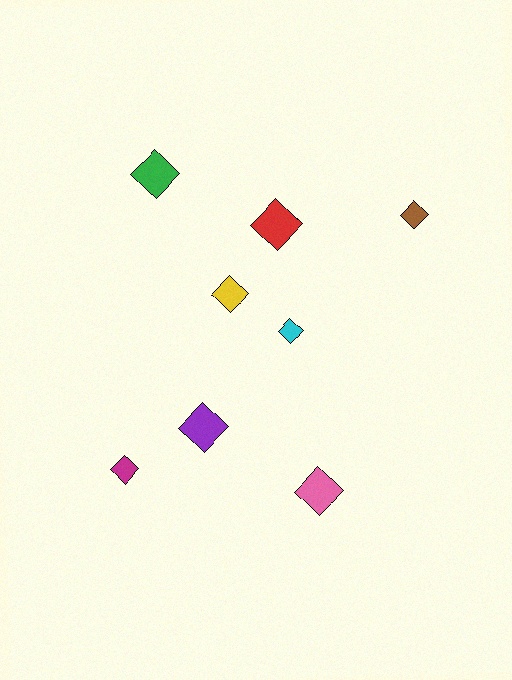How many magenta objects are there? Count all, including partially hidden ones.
There is 1 magenta object.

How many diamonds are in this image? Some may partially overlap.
There are 8 diamonds.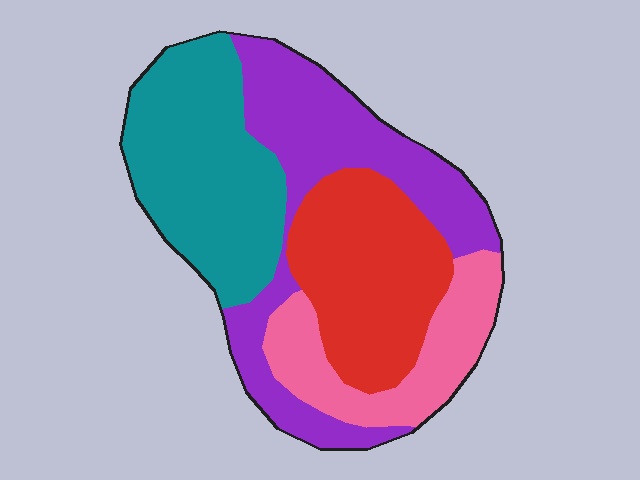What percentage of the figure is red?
Red takes up about one quarter (1/4) of the figure.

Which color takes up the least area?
Pink, at roughly 15%.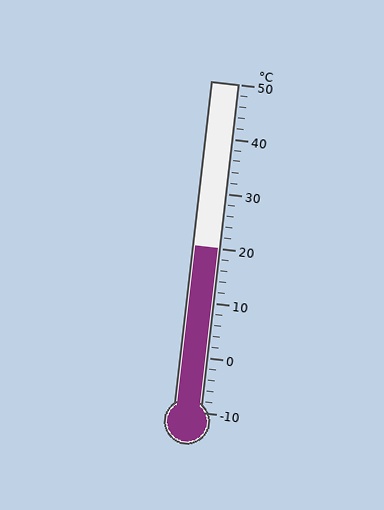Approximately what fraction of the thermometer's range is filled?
The thermometer is filled to approximately 50% of its range.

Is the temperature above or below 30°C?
The temperature is below 30°C.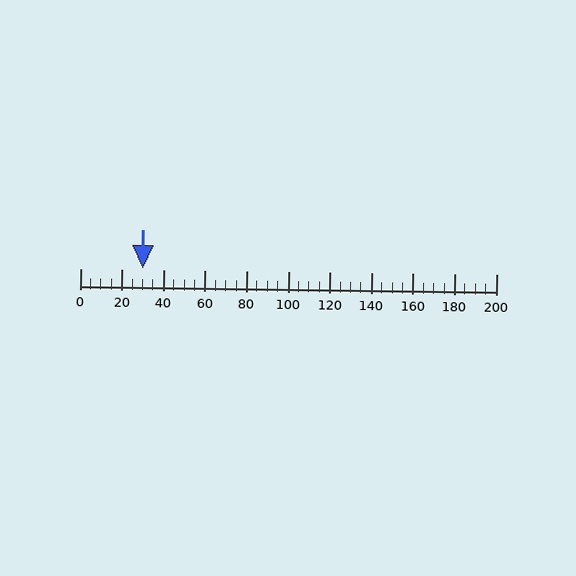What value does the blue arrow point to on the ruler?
The blue arrow points to approximately 30.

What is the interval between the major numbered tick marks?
The major tick marks are spaced 20 units apart.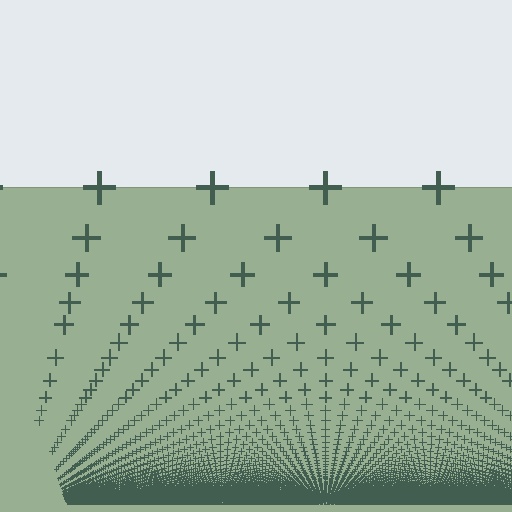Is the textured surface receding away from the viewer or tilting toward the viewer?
The surface appears to tilt toward the viewer. Texture elements get larger and sparser toward the top.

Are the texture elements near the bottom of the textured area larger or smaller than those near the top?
Smaller. The gradient is inverted — elements near the bottom are smaller and denser.